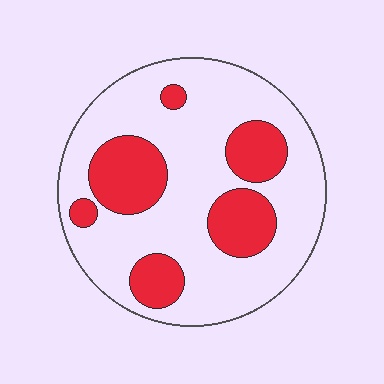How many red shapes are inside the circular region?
6.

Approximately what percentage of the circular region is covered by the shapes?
Approximately 25%.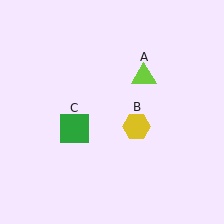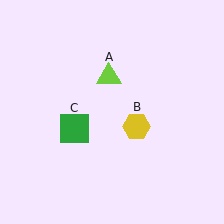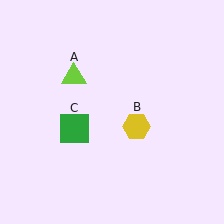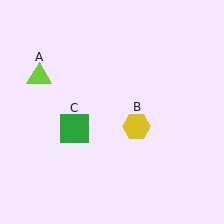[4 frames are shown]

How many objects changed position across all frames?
1 object changed position: lime triangle (object A).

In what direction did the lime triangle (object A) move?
The lime triangle (object A) moved left.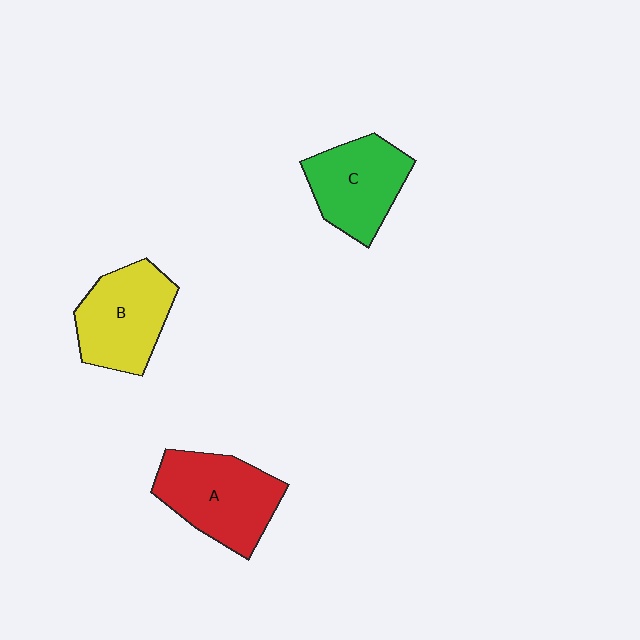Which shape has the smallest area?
Shape C (green).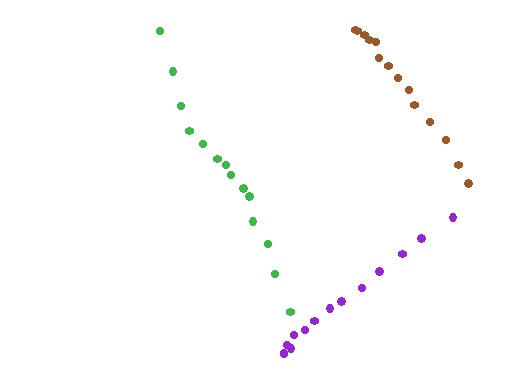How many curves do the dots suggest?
There are 3 distinct paths.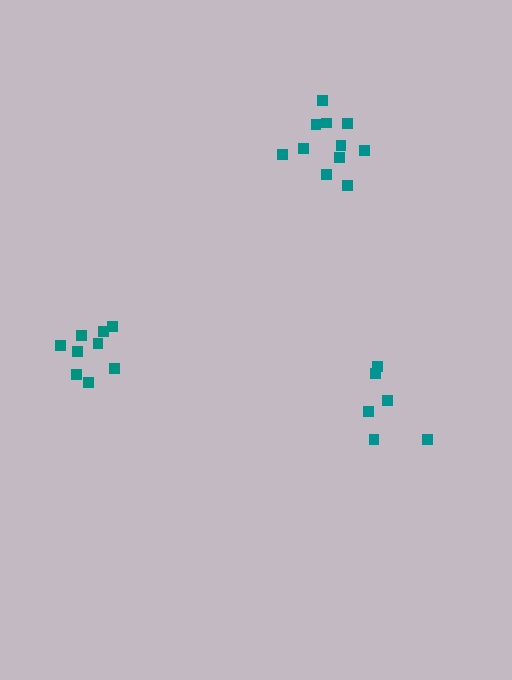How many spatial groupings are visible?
There are 3 spatial groupings.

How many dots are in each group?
Group 1: 9 dots, Group 2: 11 dots, Group 3: 6 dots (26 total).